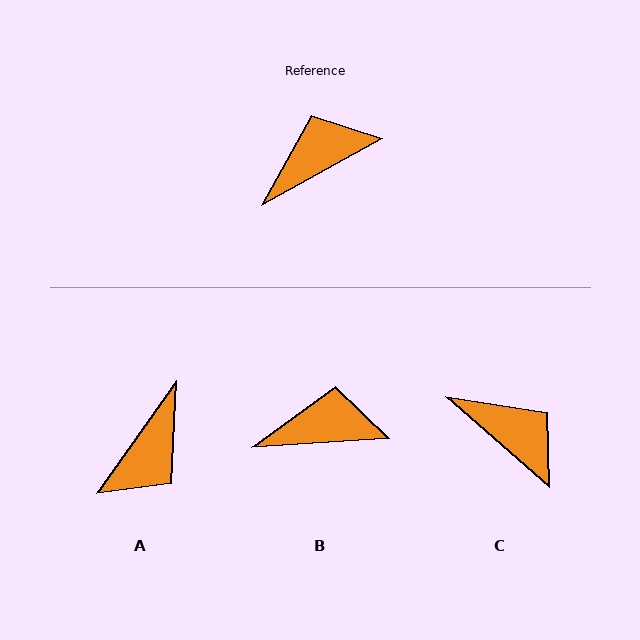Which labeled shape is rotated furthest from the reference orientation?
A, about 154 degrees away.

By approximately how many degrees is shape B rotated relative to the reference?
Approximately 25 degrees clockwise.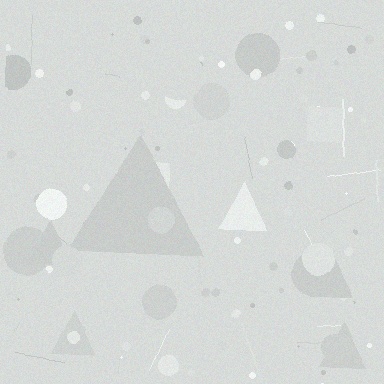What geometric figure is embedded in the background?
A triangle is embedded in the background.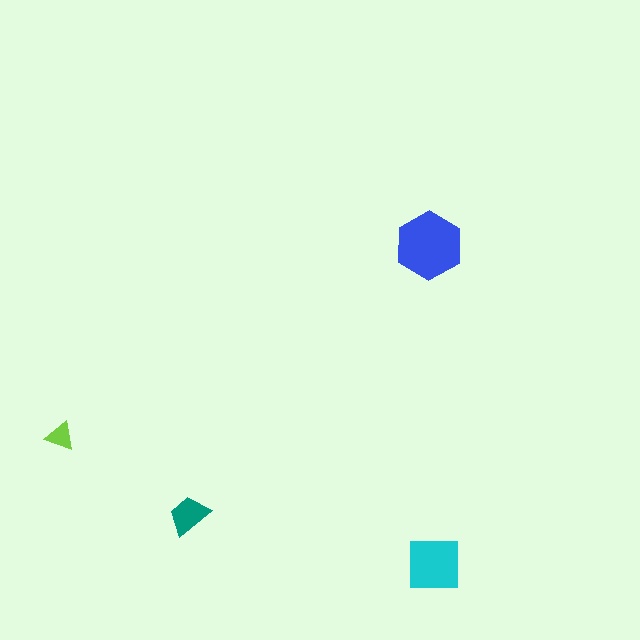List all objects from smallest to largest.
The lime triangle, the teal trapezoid, the cyan square, the blue hexagon.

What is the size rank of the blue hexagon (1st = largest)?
1st.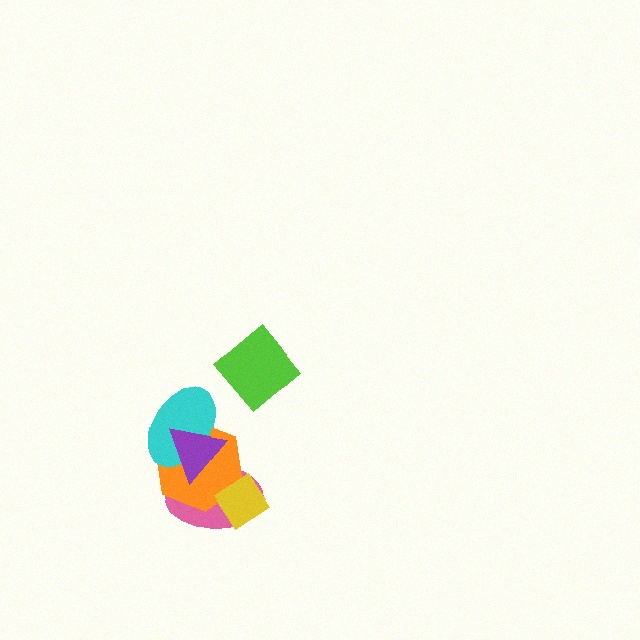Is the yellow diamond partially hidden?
No, no other shape covers it.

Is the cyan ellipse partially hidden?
Yes, it is partially covered by another shape.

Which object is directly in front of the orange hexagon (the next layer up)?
The yellow diamond is directly in front of the orange hexagon.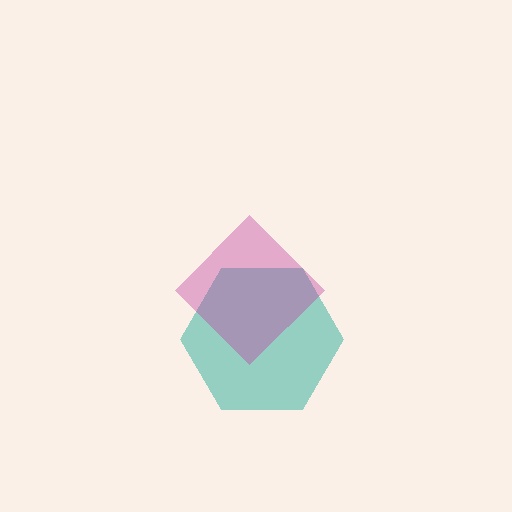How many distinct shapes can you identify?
There are 2 distinct shapes: a teal hexagon, a magenta diamond.